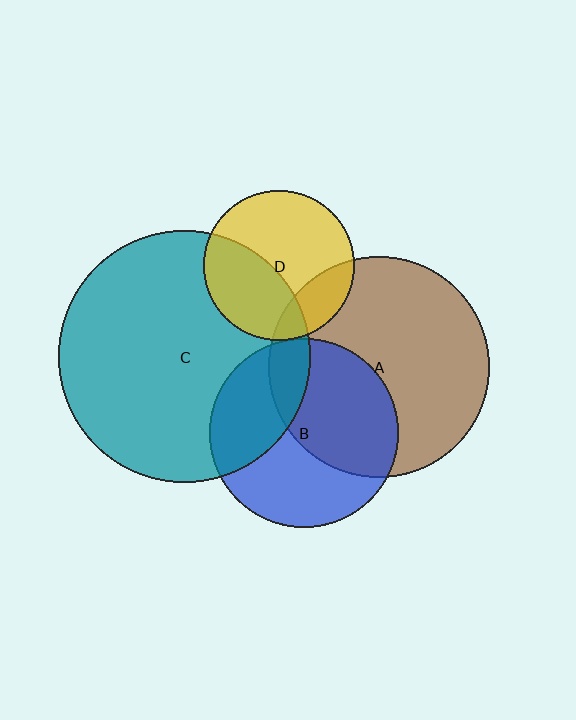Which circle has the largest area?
Circle C (teal).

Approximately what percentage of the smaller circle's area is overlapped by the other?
Approximately 40%.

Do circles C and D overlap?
Yes.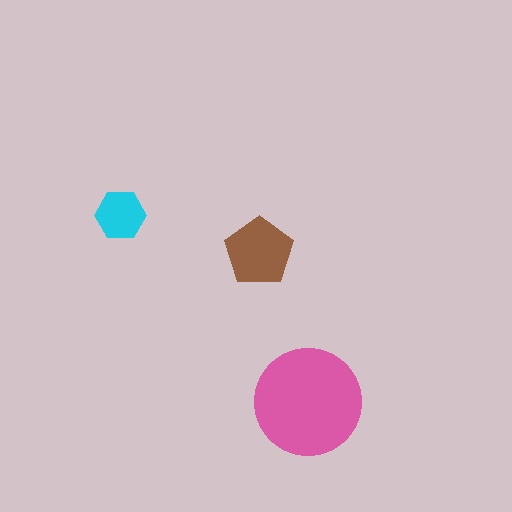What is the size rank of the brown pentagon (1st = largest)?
2nd.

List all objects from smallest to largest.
The cyan hexagon, the brown pentagon, the pink circle.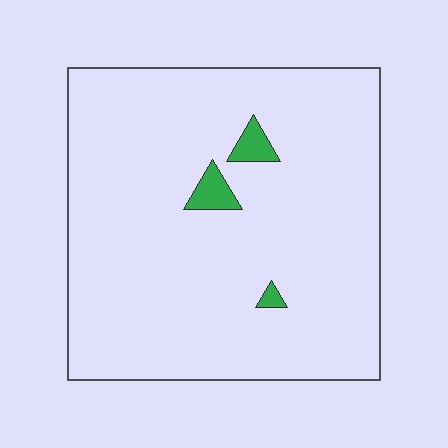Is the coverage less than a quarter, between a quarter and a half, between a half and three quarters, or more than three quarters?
Less than a quarter.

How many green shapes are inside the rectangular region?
3.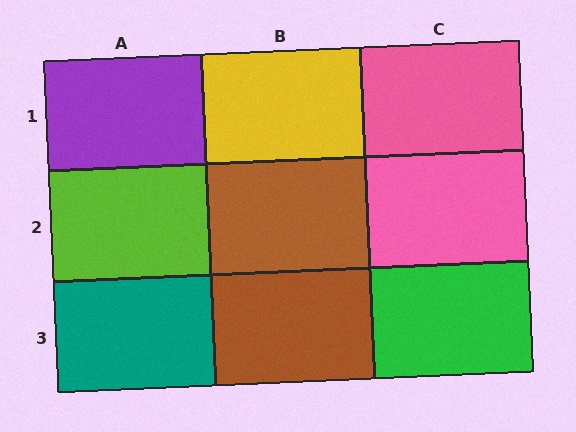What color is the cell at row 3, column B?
Brown.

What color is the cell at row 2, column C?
Pink.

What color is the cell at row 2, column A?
Lime.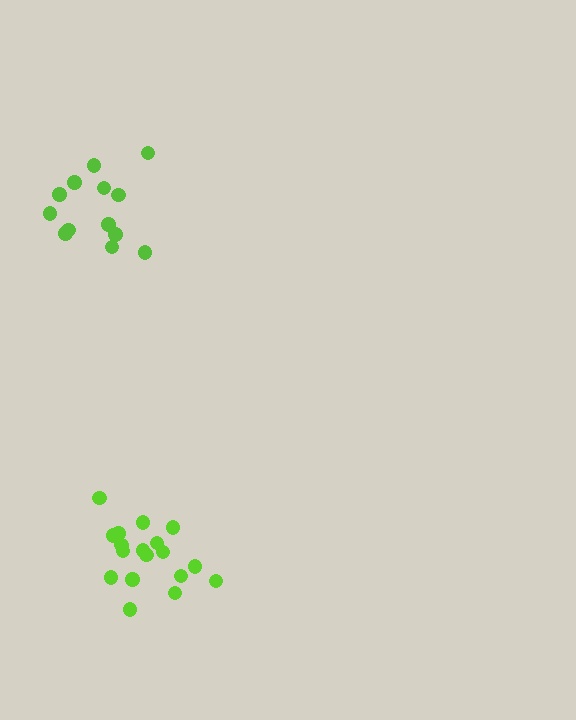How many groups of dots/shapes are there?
There are 2 groups.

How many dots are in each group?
Group 1: 18 dots, Group 2: 13 dots (31 total).